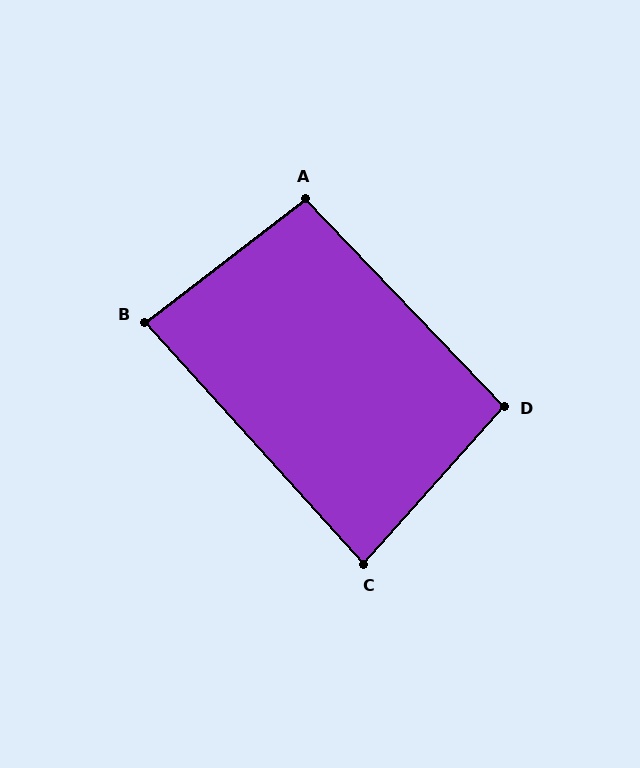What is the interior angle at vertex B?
Approximately 85 degrees (approximately right).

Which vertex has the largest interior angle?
A, at approximately 96 degrees.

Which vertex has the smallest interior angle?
C, at approximately 84 degrees.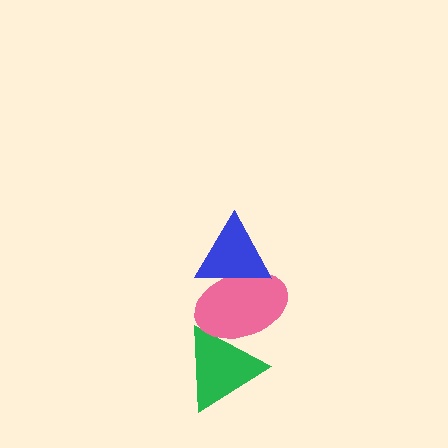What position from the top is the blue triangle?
The blue triangle is 1st from the top.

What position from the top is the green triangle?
The green triangle is 3rd from the top.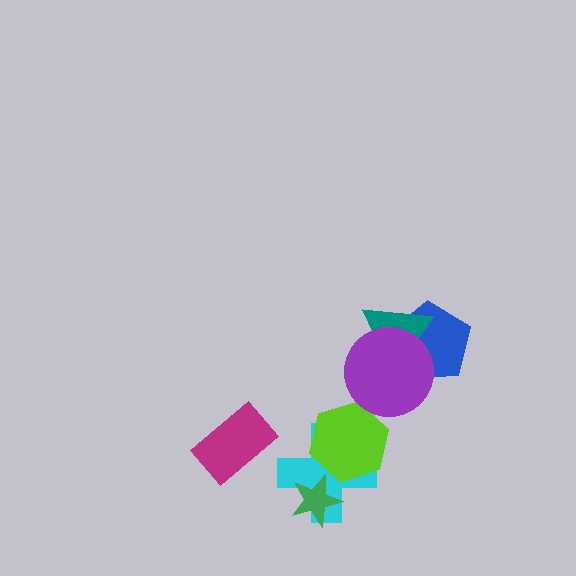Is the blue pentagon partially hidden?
Yes, it is partially covered by another shape.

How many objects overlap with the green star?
1 object overlaps with the green star.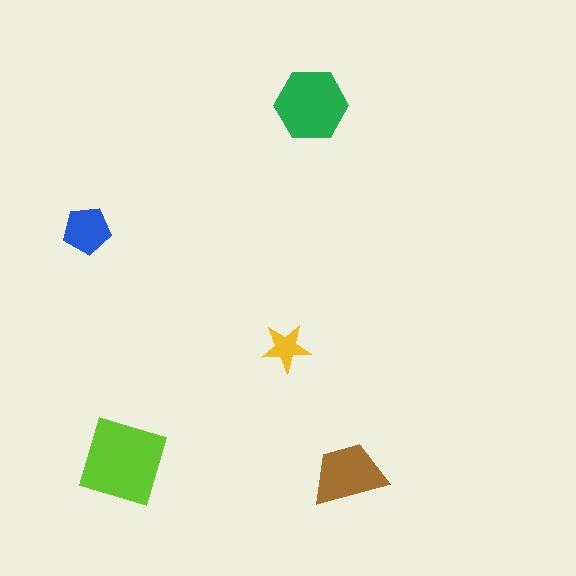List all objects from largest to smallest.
The lime diamond, the green hexagon, the brown trapezoid, the blue pentagon, the yellow star.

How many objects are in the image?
There are 5 objects in the image.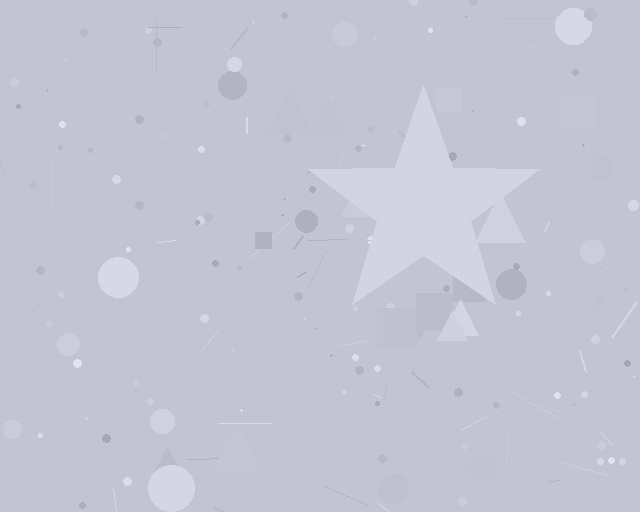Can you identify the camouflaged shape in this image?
The camouflaged shape is a star.